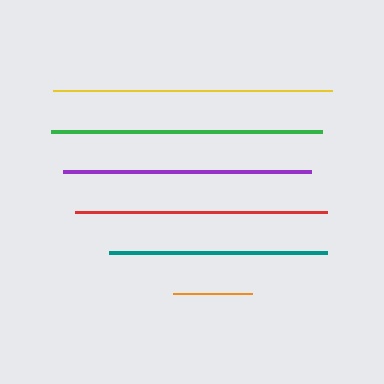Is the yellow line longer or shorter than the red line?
The yellow line is longer than the red line.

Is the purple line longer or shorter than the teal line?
The purple line is longer than the teal line.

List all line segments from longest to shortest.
From longest to shortest: yellow, green, red, purple, teal, orange.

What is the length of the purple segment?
The purple segment is approximately 247 pixels long.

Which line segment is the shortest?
The orange line is the shortest at approximately 79 pixels.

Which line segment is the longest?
The yellow line is the longest at approximately 279 pixels.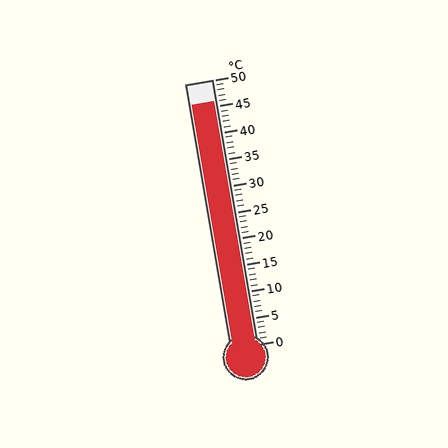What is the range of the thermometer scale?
The thermometer scale ranges from 0°C to 50°C.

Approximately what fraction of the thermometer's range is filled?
The thermometer is filled to approximately 90% of its range.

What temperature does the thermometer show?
The thermometer shows approximately 46°C.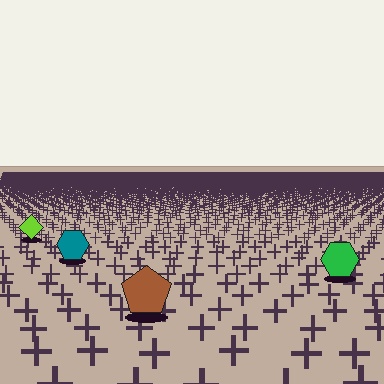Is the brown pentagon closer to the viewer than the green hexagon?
Yes. The brown pentagon is closer — you can tell from the texture gradient: the ground texture is coarser near it.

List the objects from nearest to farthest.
From nearest to farthest: the brown pentagon, the green hexagon, the teal hexagon, the lime diamond.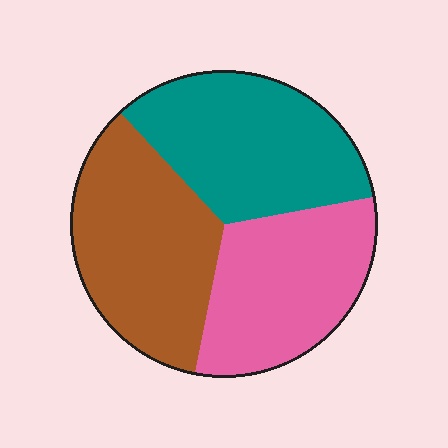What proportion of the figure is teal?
Teal takes up between a quarter and a half of the figure.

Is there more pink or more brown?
Brown.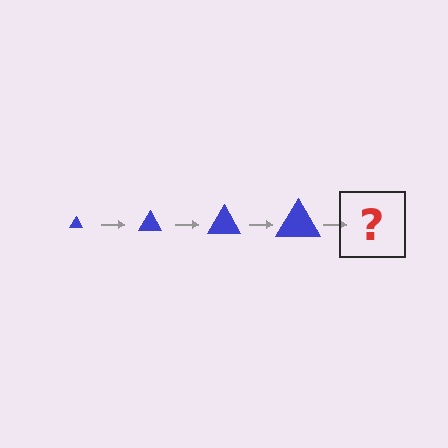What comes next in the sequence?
The next element should be a blue triangle, larger than the previous one.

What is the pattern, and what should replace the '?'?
The pattern is that the triangle gets progressively larger each step. The '?' should be a blue triangle, larger than the previous one.